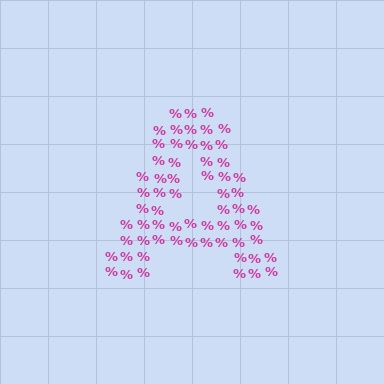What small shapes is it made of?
It is made of small percent signs.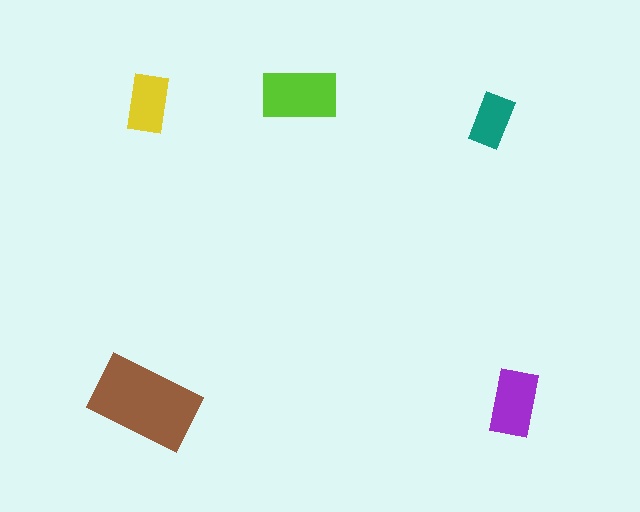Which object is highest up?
The lime rectangle is topmost.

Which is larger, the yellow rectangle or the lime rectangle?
The lime one.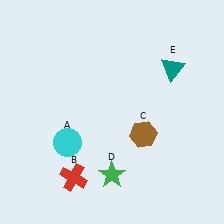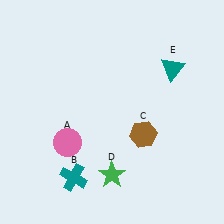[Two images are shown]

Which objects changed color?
A changed from cyan to pink. B changed from red to teal.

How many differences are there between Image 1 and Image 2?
There are 2 differences between the two images.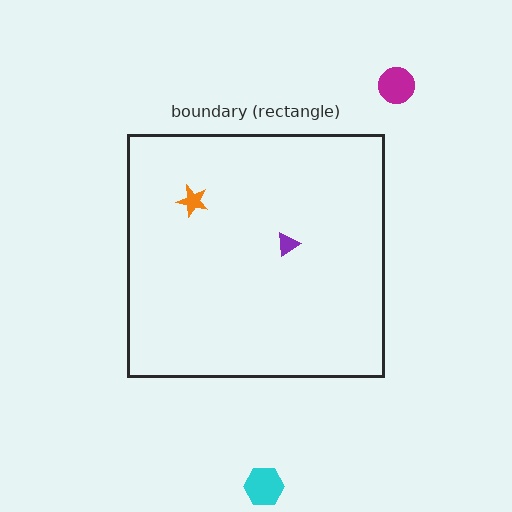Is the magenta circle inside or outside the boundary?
Outside.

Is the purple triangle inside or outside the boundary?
Inside.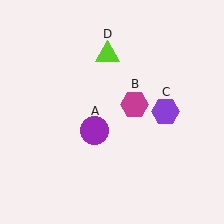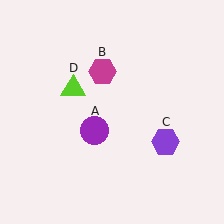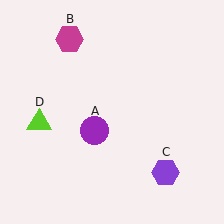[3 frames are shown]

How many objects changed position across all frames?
3 objects changed position: magenta hexagon (object B), purple hexagon (object C), lime triangle (object D).